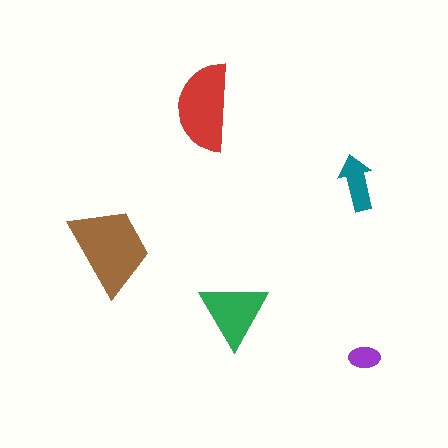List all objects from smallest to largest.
The purple ellipse, the teal arrow, the green triangle, the red semicircle, the brown trapezoid.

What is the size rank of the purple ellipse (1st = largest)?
5th.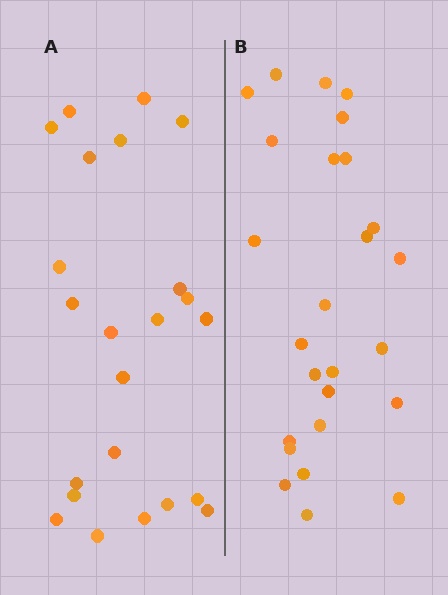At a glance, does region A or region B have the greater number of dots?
Region B (the right region) has more dots.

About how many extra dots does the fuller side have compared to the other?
Region B has just a few more — roughly 2 or 3 more dots than region A.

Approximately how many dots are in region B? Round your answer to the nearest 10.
About 30 dots. (The exact count is 26, which rounds to 30.)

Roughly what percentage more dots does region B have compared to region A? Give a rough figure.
About 15% more.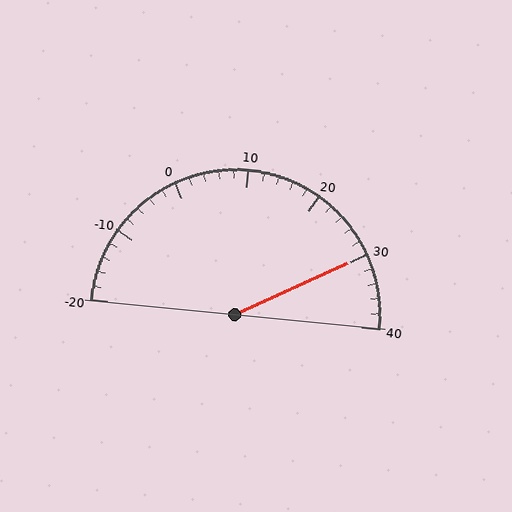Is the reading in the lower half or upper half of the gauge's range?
The reading is in the upper half of the range (-20 to 40).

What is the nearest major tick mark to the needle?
The nearest major tick mark is 30.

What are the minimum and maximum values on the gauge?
The gauge ranges from -20 to 40.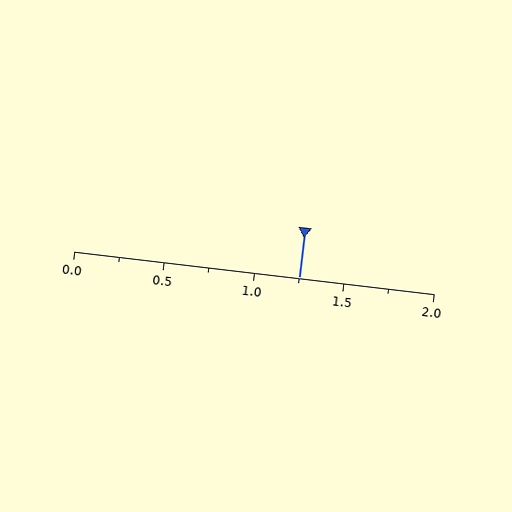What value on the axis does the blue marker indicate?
The marker indicates approximately 1.25.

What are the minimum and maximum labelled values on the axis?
The axis runs from 0.0 to 2.0.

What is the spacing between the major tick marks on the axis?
The major ticks are spaced 0.5 apart.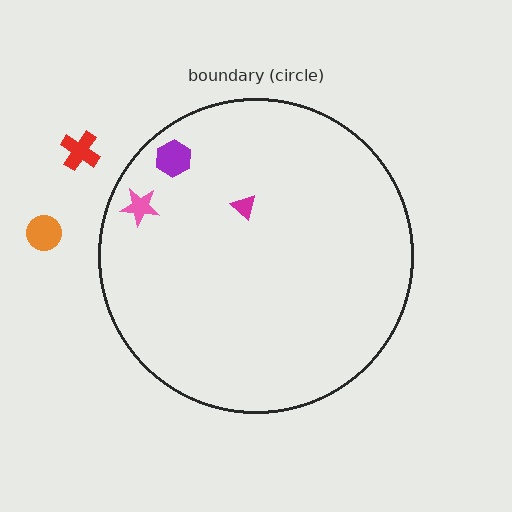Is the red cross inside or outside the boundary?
Outside.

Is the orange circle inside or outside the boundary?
Outside.